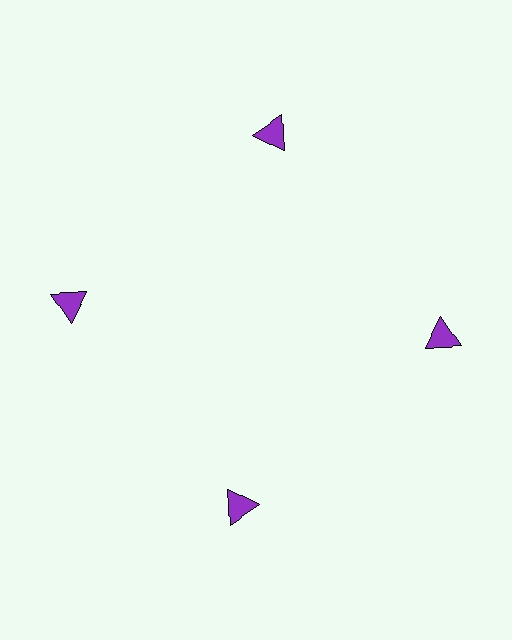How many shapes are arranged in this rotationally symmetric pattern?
There are 4 shapes, arranged in 4 groups of 1.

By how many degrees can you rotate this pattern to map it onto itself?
The pattern maps onto itself every 90 degrees of rotation.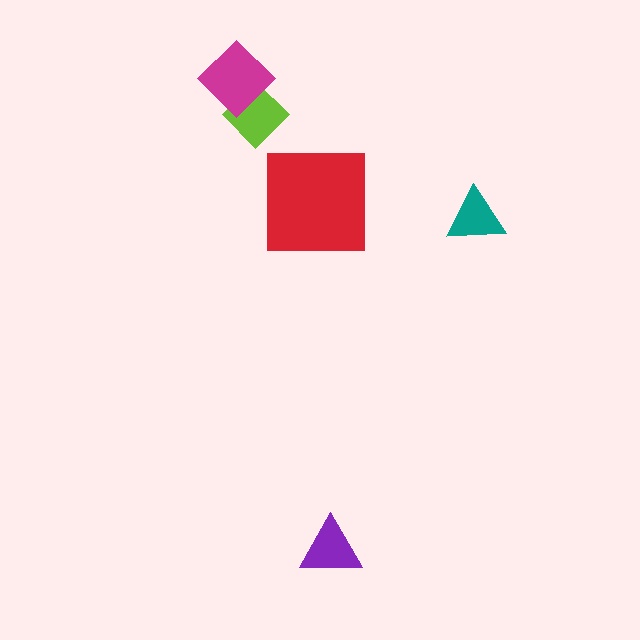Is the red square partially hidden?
No, no other shape covers it.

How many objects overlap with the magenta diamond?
1 object overlaps with the magenta diamond.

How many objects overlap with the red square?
0 objects overlap with the red square.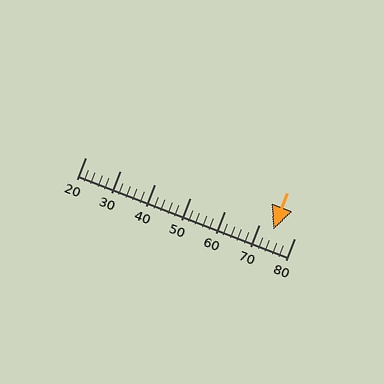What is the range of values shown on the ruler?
The ruler shows values from 20 to 80.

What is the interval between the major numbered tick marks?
The major tick marks are spaced 10 units apart.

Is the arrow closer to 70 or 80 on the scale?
The arrow is closer to 70.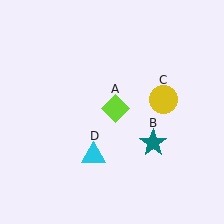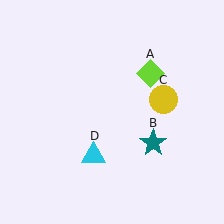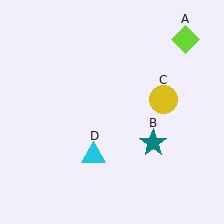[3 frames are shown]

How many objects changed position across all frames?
1 object changed position: lime diamond (object A).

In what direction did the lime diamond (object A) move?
The lime diamond (object A) moved up and to the right.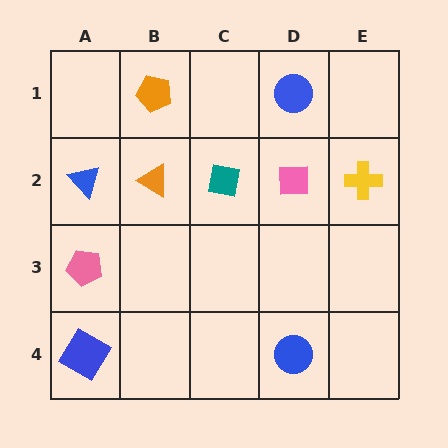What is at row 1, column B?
An orange pentagon.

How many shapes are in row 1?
2 shapes.